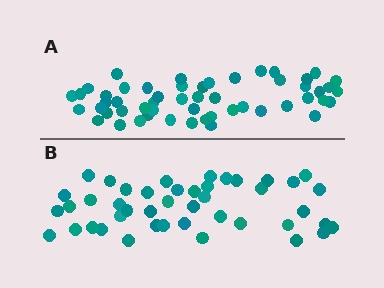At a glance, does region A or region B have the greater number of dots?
Region A (the top region) has more dots.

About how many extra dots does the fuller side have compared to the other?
Region A has roughly 8 or so more dots than region B.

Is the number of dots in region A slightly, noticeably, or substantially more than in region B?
Region A has only slightly more — the two regions are fairly close. The ratio is roughly 1.2 to 1.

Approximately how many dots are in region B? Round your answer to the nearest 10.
About 40 dots. (The exact count is 44, which rounds to 40.)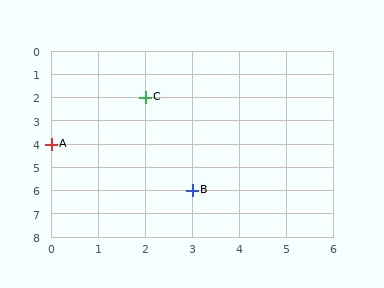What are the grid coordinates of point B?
Point B is at grid coordinates (3, 6).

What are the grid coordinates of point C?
Point C is at grid coordinates (2, 2).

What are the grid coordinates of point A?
Point A is at grid coordinates (0, 4).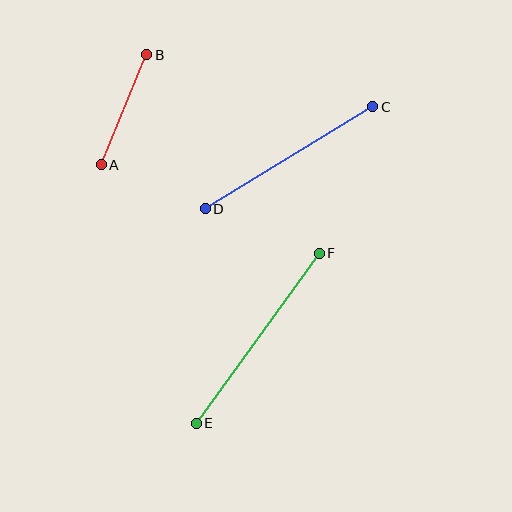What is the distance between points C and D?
The distance is approximately 196 pixels.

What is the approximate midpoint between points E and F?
The midpoint is at approximately (258, 338) pixels.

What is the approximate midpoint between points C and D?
The midpoint is at approximately (289, 158) pixels.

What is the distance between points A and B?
The distance is approximately 119 pixels.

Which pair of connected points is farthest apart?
Points E and F are farthest apart.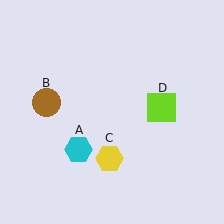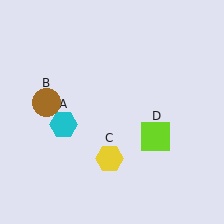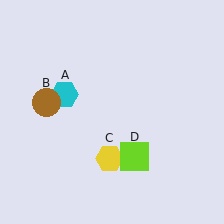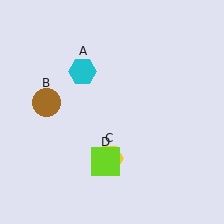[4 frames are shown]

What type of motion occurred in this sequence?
The cyan hexagon (object A), lime square (object D) rotated clockwise around the center of the scene.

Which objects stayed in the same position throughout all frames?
Brown circle (object B) and yellow hexagon (object C) remained stationary.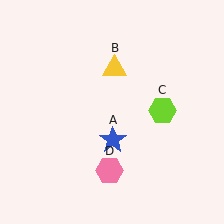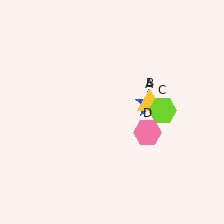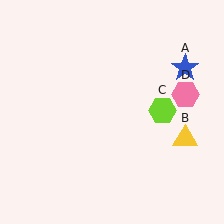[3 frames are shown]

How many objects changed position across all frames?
3 objects changed position: blue star (object A), yellow triangle (object B), pink hexagon (object D).